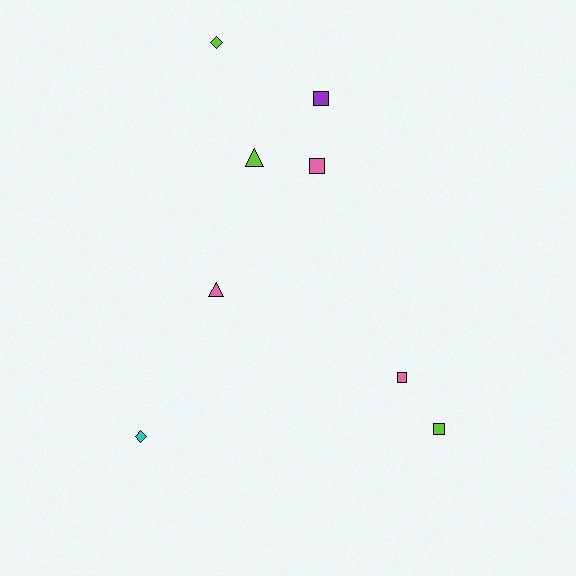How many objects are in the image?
There are 8 objects.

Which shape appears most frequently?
Square, with 4 objects.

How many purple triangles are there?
There are no purple triangles.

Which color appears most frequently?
Pink, with 3 objects.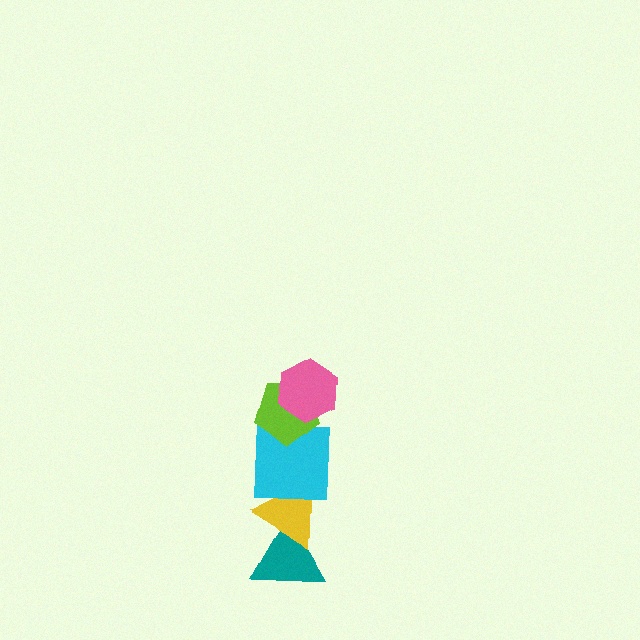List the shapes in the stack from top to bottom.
From top to bottom: the pink hexagon, the lime pentagon, the cyan square, the yellow triangle, the teal triangle.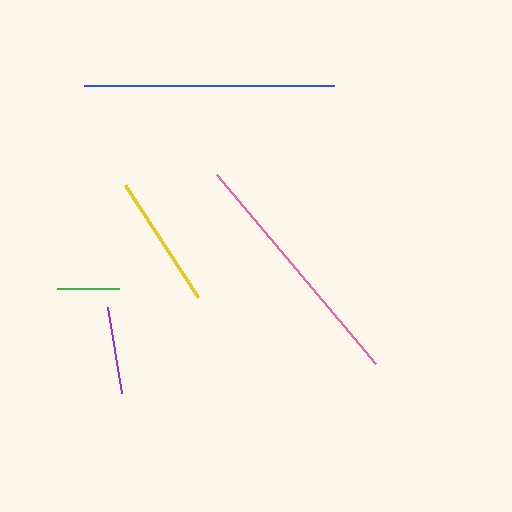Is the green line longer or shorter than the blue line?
The blue line is longer than the green line.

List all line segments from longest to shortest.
From longest to shortest: blue, pink, yellow, purple, green.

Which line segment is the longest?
The blue line is the longest at approximately 250 pixels.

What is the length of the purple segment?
The purple segment is approximately 87 pixels long.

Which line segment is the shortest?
The green line is the shortest at approximately 62 pixels.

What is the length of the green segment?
The green segment is approximately 62 pixels long.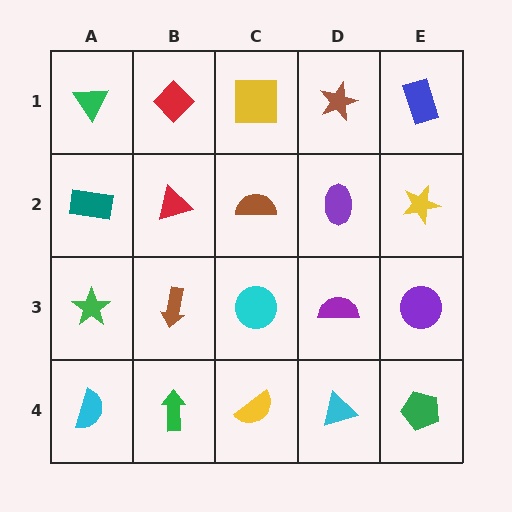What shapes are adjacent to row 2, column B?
A red diamond (row 1, column B), a brown arrow (row 3, column B), a teal rectangle (row 2, column A), a brown semicircle (row 2, column C).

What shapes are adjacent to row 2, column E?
A blue rectangle (row 1, column E), a purple circle (row 3, column E), a purple ellipse (row 2, column D).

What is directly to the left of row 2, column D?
A brown semicircle.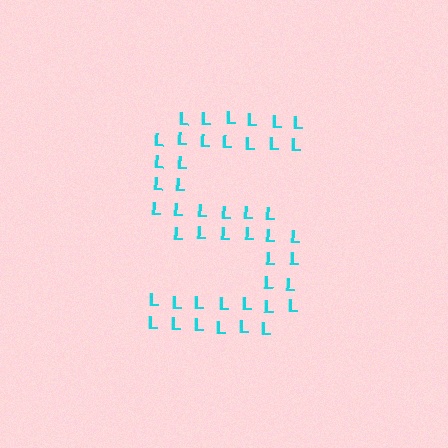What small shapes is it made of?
It is made of small letter L's.